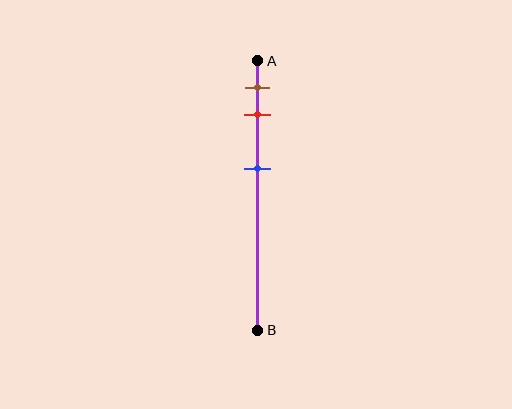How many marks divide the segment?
There are 3 marks dividing the segment.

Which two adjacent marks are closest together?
The brown and red marks are the closest adjacent pair.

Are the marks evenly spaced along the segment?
No, the marks are not evenly spaced.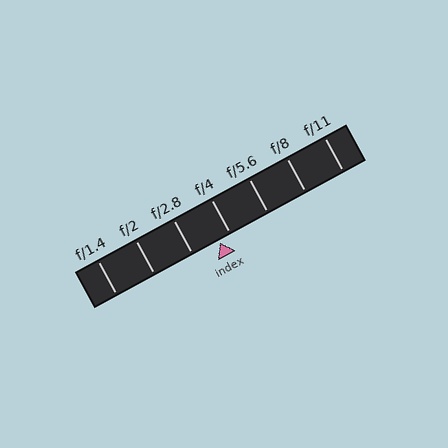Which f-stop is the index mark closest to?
The index mark is closest to f/4.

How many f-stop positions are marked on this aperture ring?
There are 7 f-stop positions marked.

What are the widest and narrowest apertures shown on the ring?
The widest aperture shown is f/1.4 and the narrowest is f/11.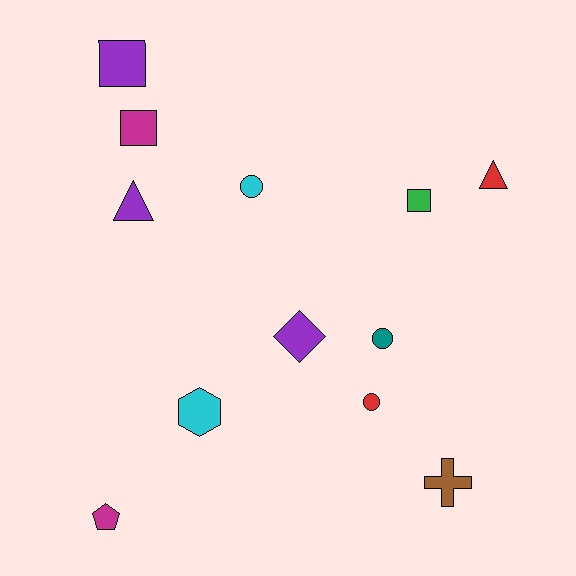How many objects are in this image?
There are 12 objects.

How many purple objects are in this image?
There are 3 purple objects.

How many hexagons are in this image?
There is 1 hexagon.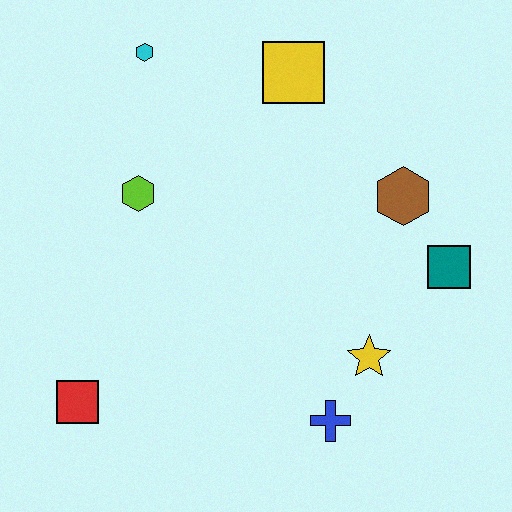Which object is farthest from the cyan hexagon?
The blue cross is farthest from the cyan hexagon.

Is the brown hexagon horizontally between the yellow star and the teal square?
Yes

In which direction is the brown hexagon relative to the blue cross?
The brown hexagon is above the blue cross.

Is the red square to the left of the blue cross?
Yes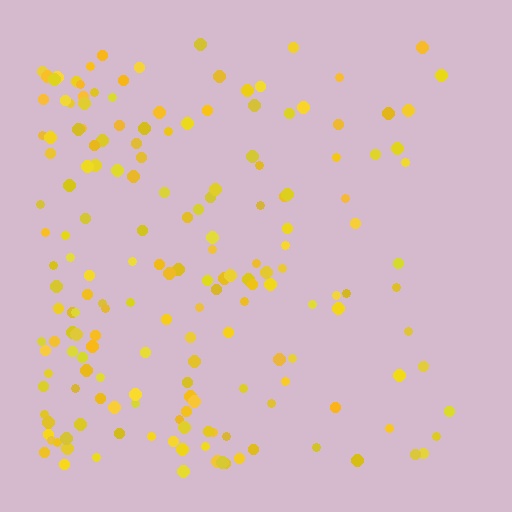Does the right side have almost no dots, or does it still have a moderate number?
Still a moderate number, just noticeably fewer than the left.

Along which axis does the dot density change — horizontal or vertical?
Horizontal.